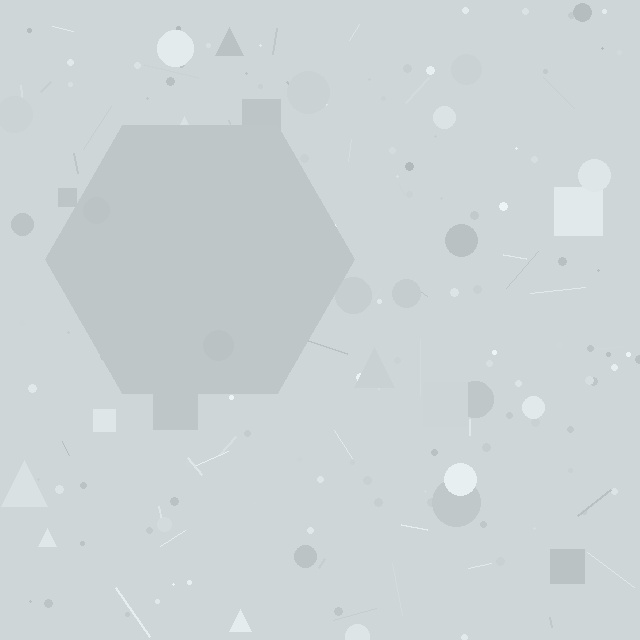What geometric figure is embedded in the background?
A hexagon is embedded in the background.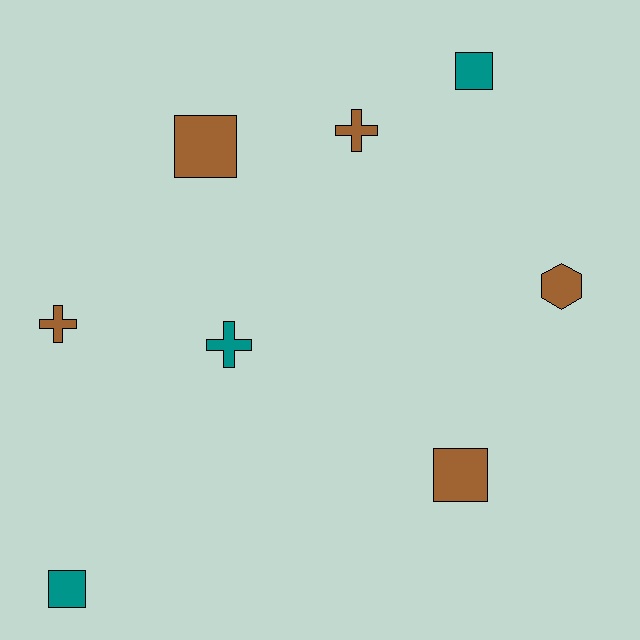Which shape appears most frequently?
Square, with 4 objects.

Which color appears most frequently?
Brown, with 5 objects.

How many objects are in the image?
There are 8 objects.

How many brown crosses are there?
There are 2 brown crosses.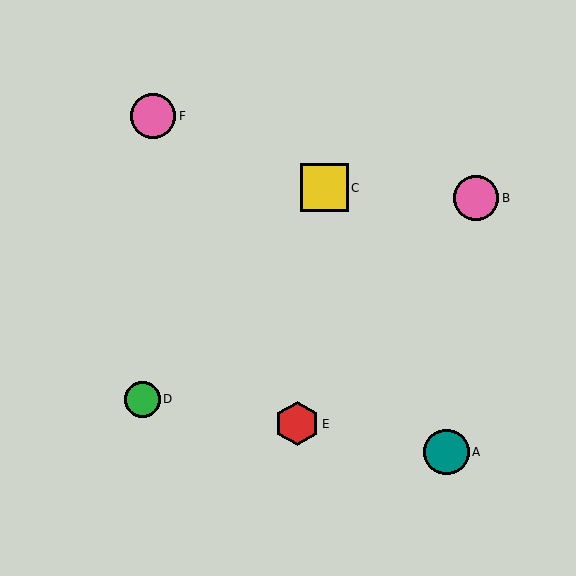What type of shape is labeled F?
Shape F is a pink circle.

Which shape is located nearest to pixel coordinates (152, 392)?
The green circle (labeled D) at (142, 400) is nearest to that location.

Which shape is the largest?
The yellow square (labeled C) is the largest.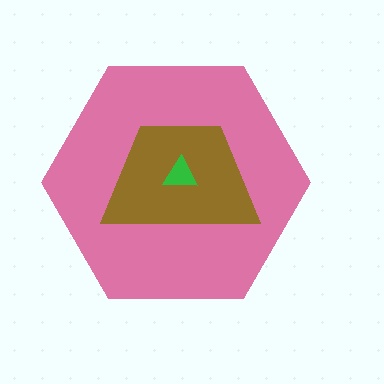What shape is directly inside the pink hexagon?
The brown trapezoid.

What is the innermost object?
The green triangle.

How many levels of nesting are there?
3.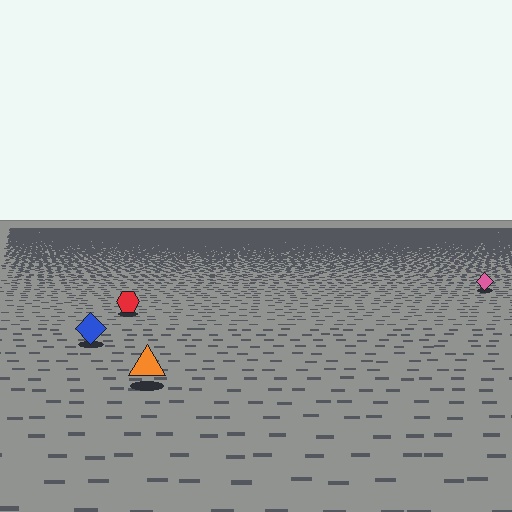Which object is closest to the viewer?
The orange triangle is closest. The texture marks near it are larger and more spread out.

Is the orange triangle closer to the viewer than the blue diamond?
Yes. The orange triangle is closer — you can tell from the texture gradient: the ground texture is coarser near it.